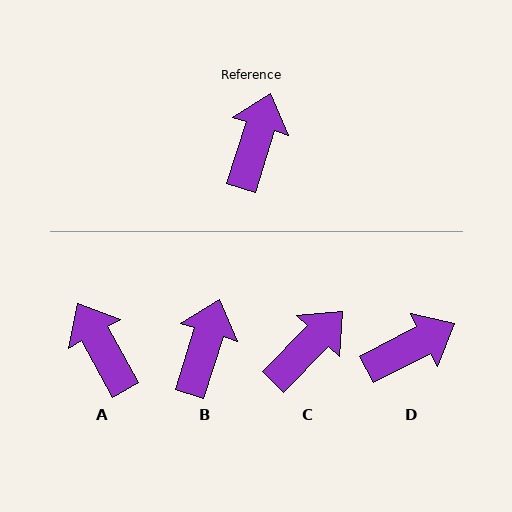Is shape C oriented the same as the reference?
No, it is off by about 27 degrees.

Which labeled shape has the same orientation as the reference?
B.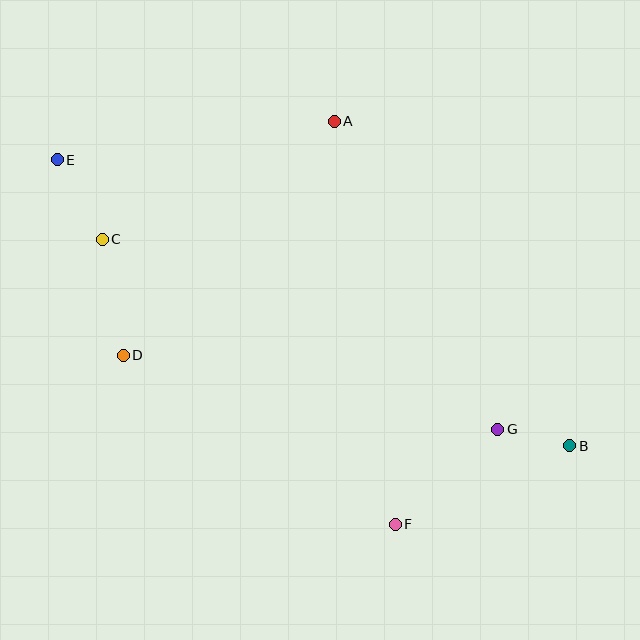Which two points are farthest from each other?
Points B and E are farthest from each other.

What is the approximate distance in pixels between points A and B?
The distance between A and B is approximately 401 pixels.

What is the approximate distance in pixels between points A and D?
The distance between A and D is approximately 315 pixels.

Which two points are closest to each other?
Points B and G are closest to each other.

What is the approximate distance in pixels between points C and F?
The distance between C and F is approximately 409 pixels.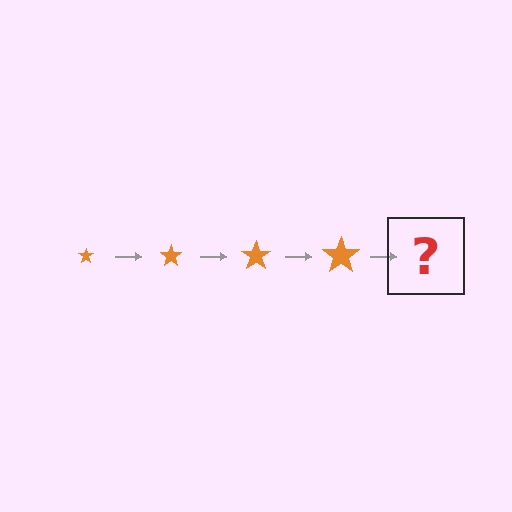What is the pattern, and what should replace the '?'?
The pattern is that the star gets progressively larger each step. The '?' should be an orange star, larger than the previous one.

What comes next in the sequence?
The next element should be an orange star, larger than the previous one.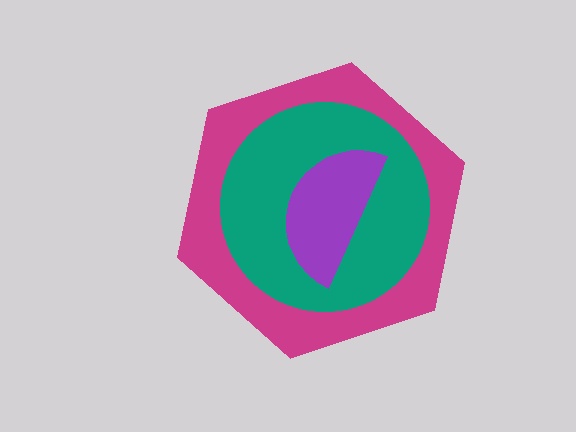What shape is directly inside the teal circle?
The purple semicircle.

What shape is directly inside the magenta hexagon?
The teal circle.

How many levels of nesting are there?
3.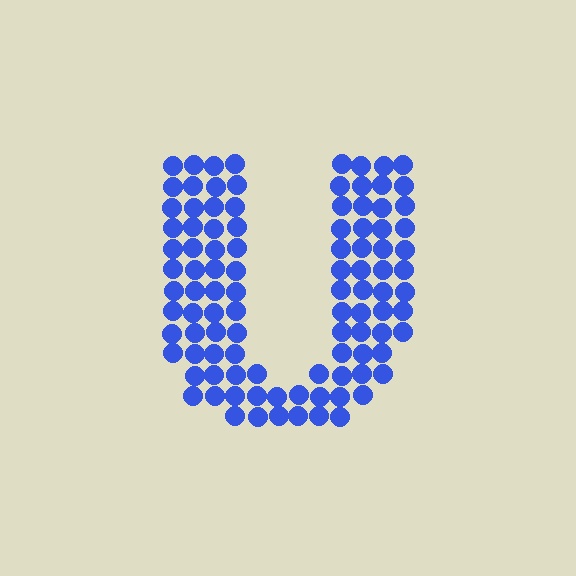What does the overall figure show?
The overall figure shows the letter U.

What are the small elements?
The small elements are circles.